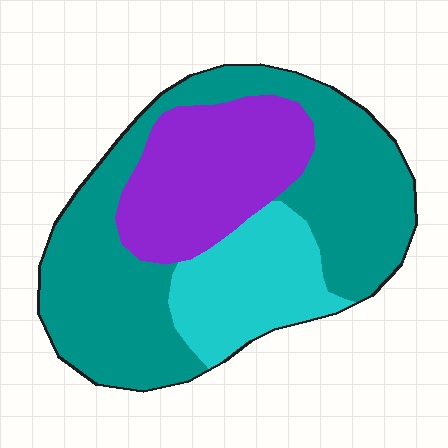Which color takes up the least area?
Cyan, at roughly 20%.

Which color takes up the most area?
Teal, at roughly 55%.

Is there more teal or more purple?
Teal.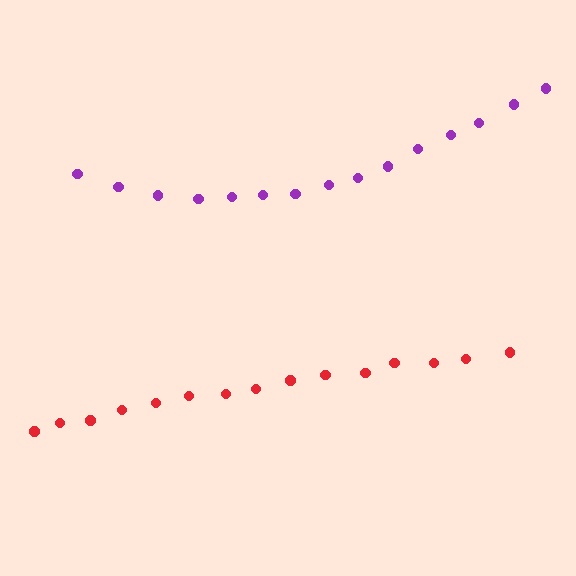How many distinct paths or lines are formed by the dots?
There are 2 distinct paths.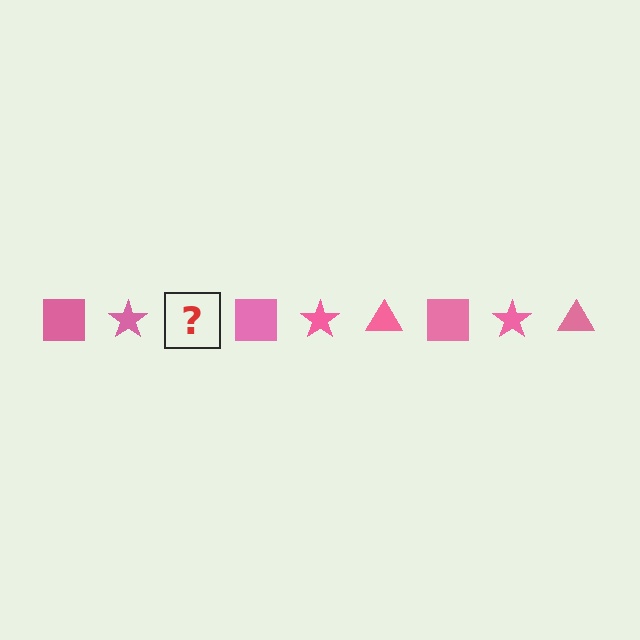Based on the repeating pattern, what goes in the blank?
The blank should be a pink triangle.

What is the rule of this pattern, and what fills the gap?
The rule is that the pattern cycles through square, star, triangle shapes in pink. The gap should be filled with a pink triangle.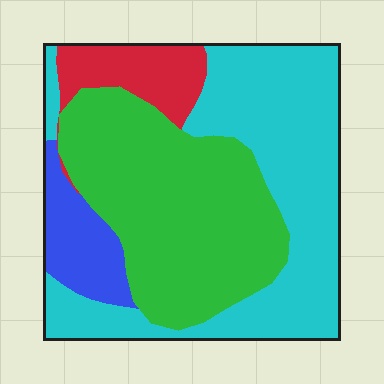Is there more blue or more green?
Green.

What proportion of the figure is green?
Green covers about 40% of the figure.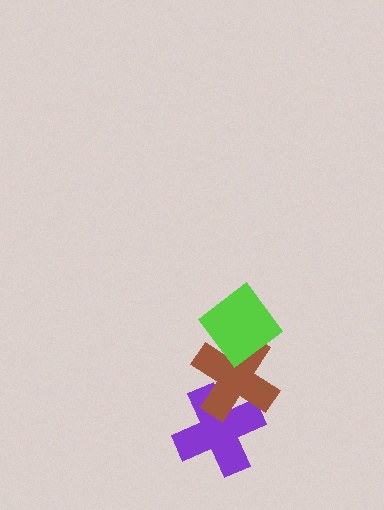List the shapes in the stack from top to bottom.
From top to bottom: the lime diamond, the brown cross, the purple cross.